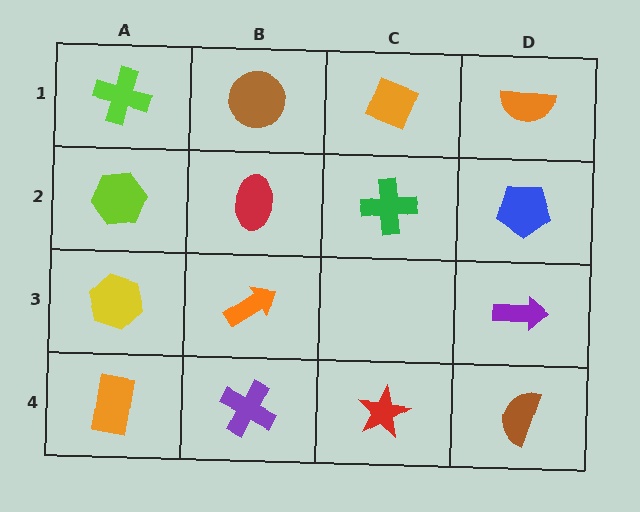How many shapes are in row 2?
4 shapes.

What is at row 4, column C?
A red star.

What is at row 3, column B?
An orange arrow.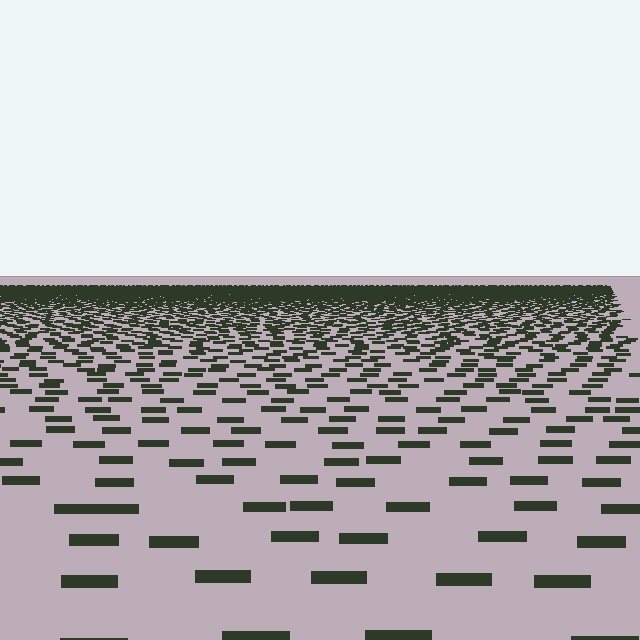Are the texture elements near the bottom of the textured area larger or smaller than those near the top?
Larger. Near the bottom, elements are closer to the viewer and appear at a bigger on-screen size.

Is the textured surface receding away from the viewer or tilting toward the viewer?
The surface is receding away from the viewer. Texture elements get smaller and denser toward the top.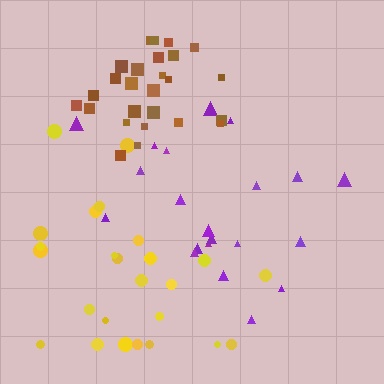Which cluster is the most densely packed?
Brown.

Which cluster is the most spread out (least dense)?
Yellow.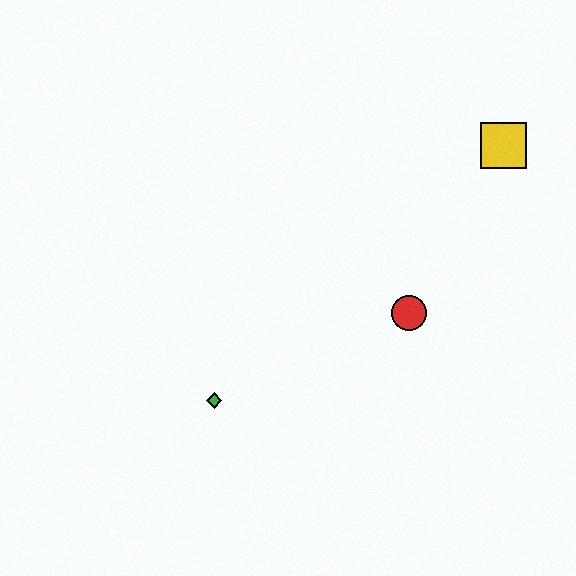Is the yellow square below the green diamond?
No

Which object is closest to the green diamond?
The red circle is closest to the green diamond.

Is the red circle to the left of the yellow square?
Yes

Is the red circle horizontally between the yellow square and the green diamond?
Yes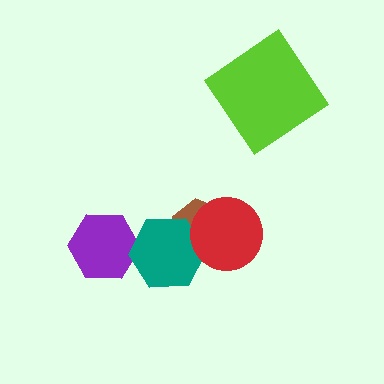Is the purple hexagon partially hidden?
Yes, it is partially covered by another shape.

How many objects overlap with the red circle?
2 objects overlap with the red circle.